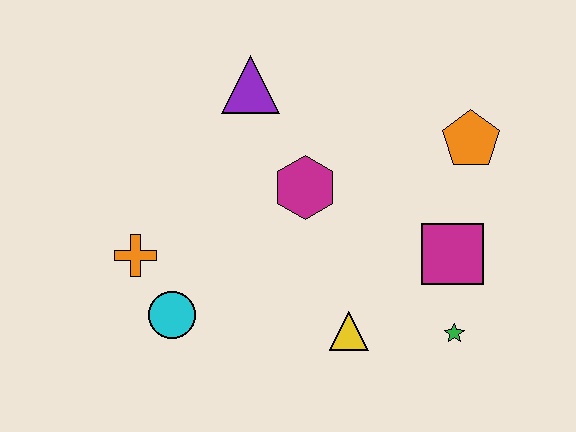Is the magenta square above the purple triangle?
No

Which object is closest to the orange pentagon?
The magenta square is closest to the orange pentagon.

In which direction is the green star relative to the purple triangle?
The green star is below the purple triangle.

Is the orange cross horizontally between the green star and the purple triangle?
No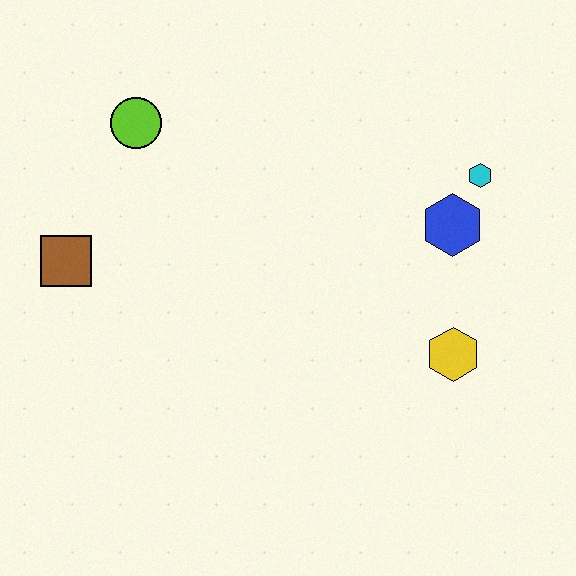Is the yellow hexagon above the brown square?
No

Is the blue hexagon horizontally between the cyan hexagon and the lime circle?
Yes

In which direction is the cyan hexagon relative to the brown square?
The cyan hexagon is to the right of the brown square.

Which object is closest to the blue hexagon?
The cyan hexagon is closest to the blue hexagon.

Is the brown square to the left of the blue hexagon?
Yes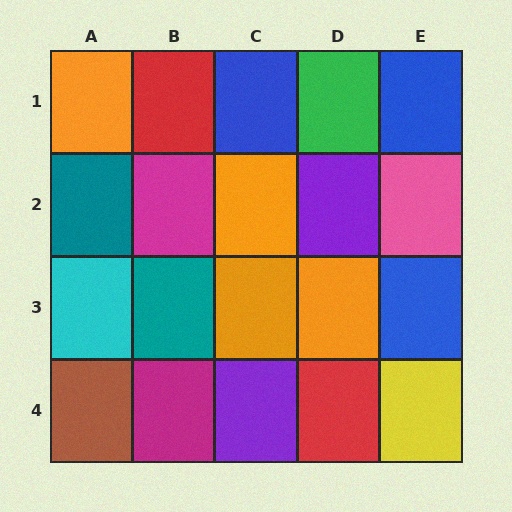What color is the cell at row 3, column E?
Blue.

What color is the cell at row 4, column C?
Purple.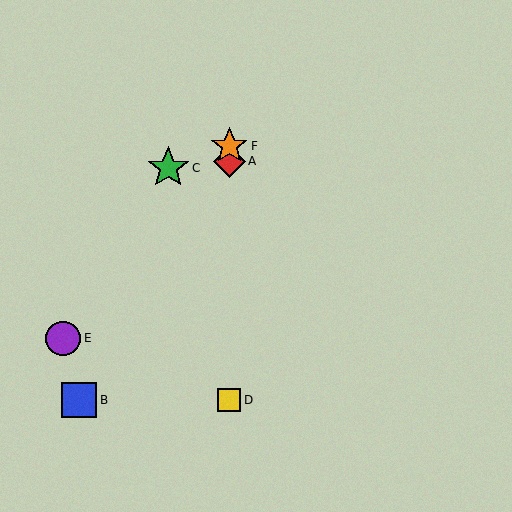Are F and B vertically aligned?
No, F is at x≈229 and B is at x≈79.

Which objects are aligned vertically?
Objects A, D, F are aligned vertically.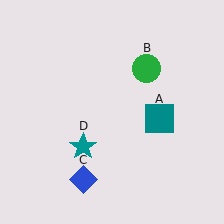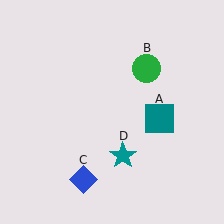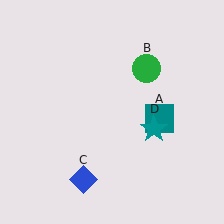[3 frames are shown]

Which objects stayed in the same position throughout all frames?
Teal square (object A) and green circle (object B) and blue diamond (object C) remained stationary.